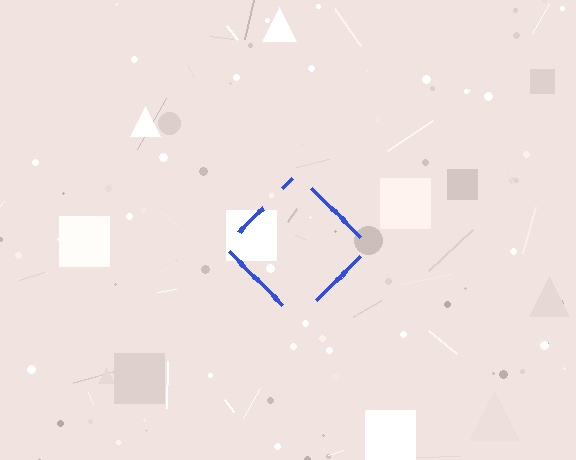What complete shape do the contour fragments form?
The contour fragments form a diamond.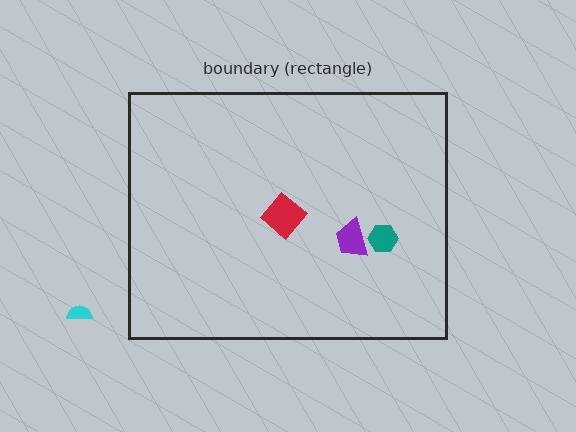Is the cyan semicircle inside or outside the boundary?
Outside.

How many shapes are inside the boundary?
3 inside, 1 outside.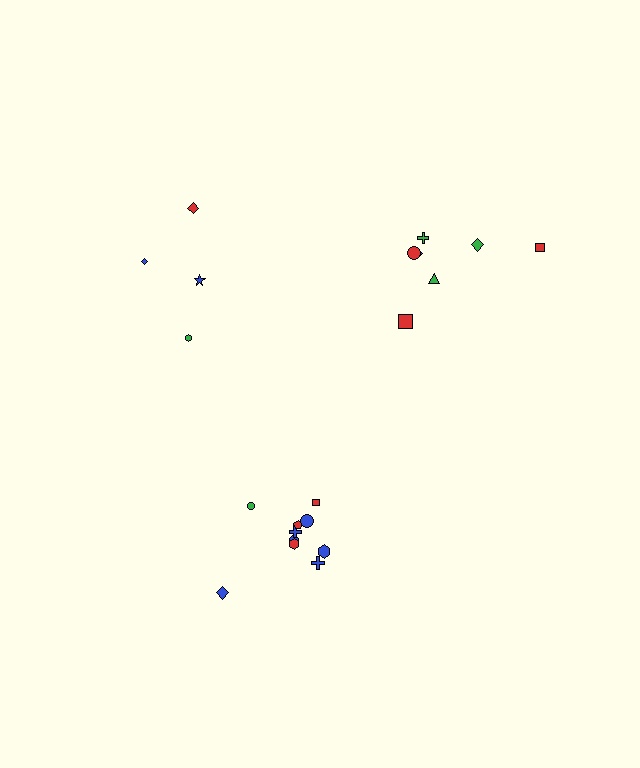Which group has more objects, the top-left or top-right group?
The top-right group.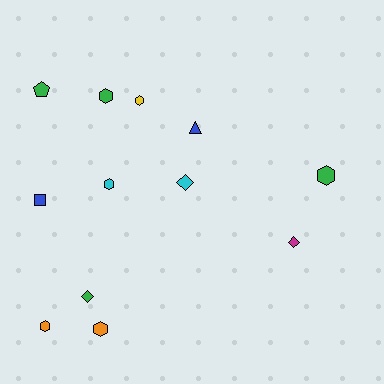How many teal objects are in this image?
There are no teal objects.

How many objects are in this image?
There are 12 objects.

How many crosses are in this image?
There are no crosses.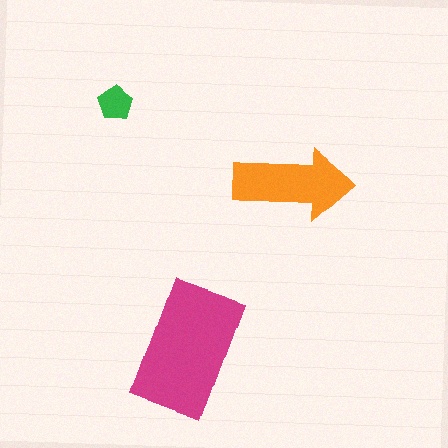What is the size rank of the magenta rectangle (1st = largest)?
1st.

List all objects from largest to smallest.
The magenta rectangle, the orange arrow, the green pentagon.